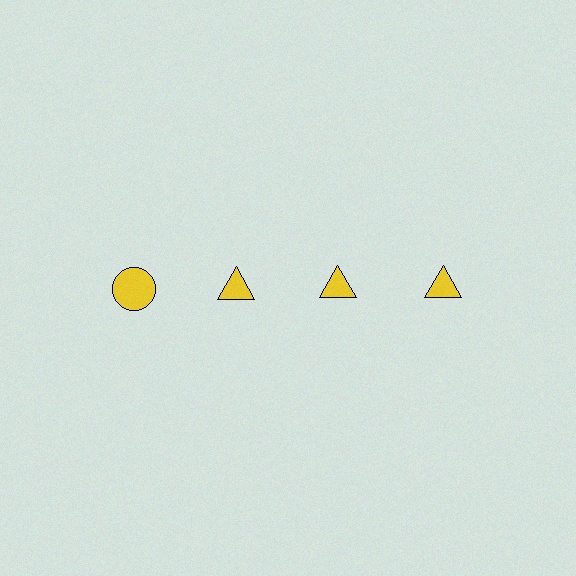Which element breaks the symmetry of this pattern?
The yellow circle in the top row, leftmost column breaks the symmetry. All other shapes are yellow triangles.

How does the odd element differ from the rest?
It has a different shape: circle instead of triangle.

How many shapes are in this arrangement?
There are 4 shapes arranged in a grid pattern.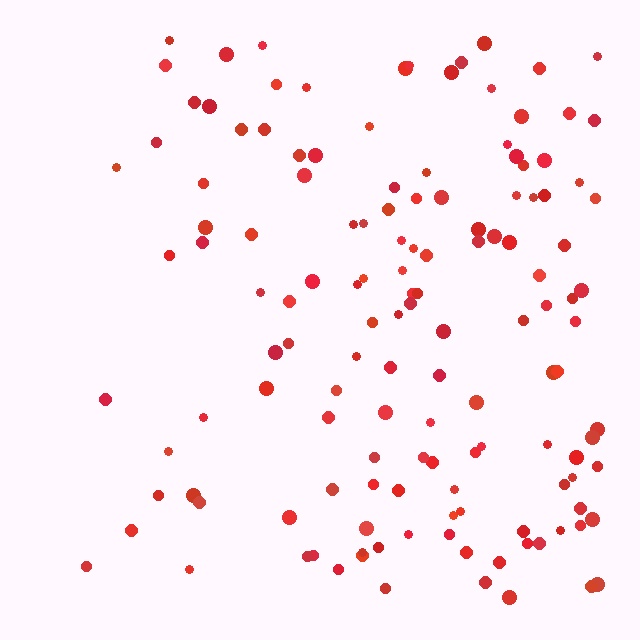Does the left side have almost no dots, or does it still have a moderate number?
Still a moderate number, just noticeably fewer than the right.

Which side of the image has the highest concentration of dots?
The right.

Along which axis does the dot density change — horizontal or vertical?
Horizontal.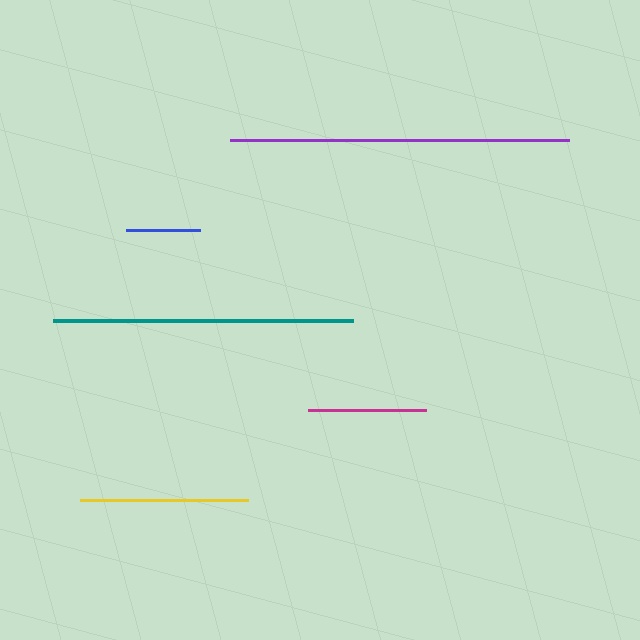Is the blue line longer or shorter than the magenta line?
The magenta line is longer than the blue line.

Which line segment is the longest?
The purple line is the longest at approximately 339 pixels.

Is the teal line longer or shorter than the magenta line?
The teal line is longer than the magenta line.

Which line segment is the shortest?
The blue line is the shortest at approximately 74 pixels.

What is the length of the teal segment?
The teal segment is approximately 299 pixels long.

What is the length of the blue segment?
The blue segment is approximately 74 pixels long.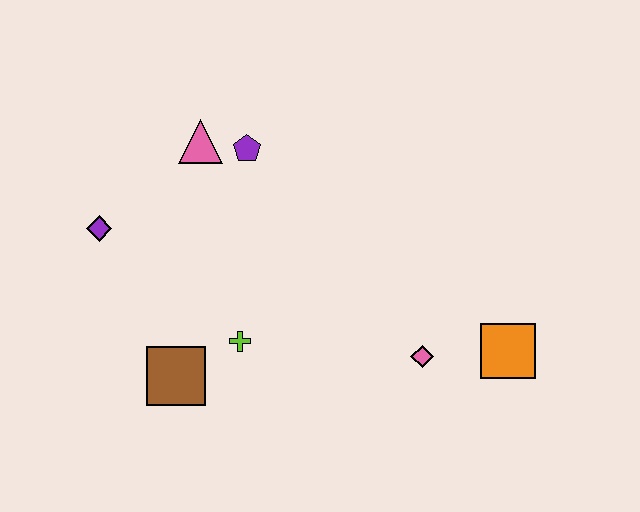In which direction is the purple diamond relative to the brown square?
The purple diamond is above the brown square.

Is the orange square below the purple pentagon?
Yes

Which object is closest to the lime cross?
The brown square is closest to the lime cross.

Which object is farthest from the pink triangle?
The orange square is farthest from the pink triangle.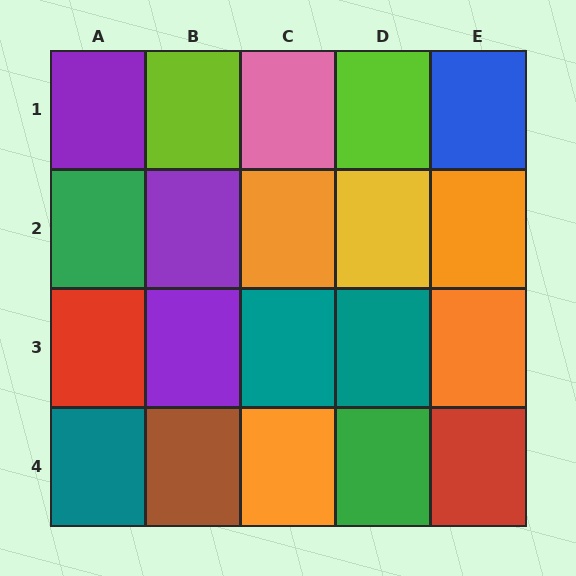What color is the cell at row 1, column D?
Lime.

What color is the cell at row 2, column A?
Green.